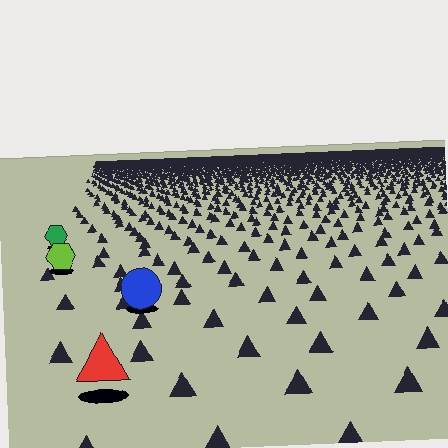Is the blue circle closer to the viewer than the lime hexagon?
Yes. The blue circle is closer — you can tell from the texture gradient: the ground texture is coarser near it.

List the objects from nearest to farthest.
From nearest to farthest: the red triangle, the blue circle, the lime hexagon, the green hexagon.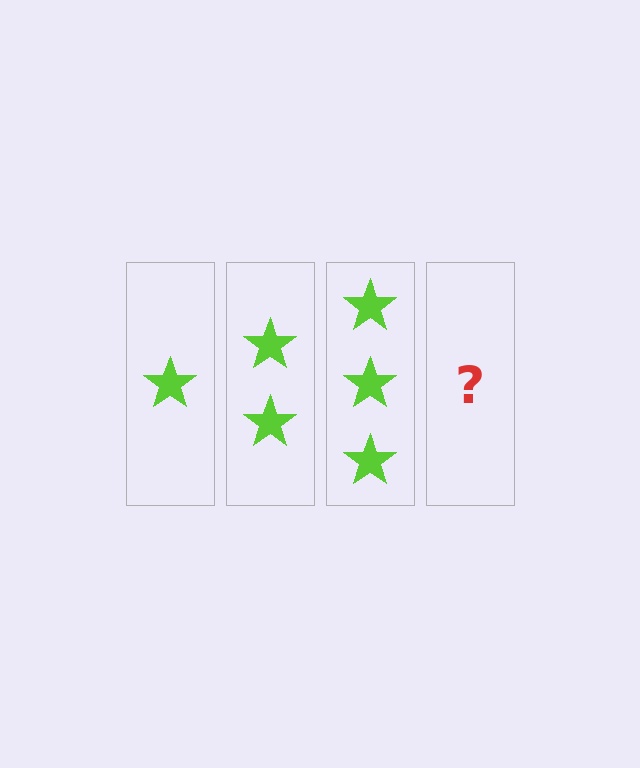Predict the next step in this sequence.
The next step is 4 stars.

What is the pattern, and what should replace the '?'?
The pattern is that each step adds one more star. The '?' should be 4 stars.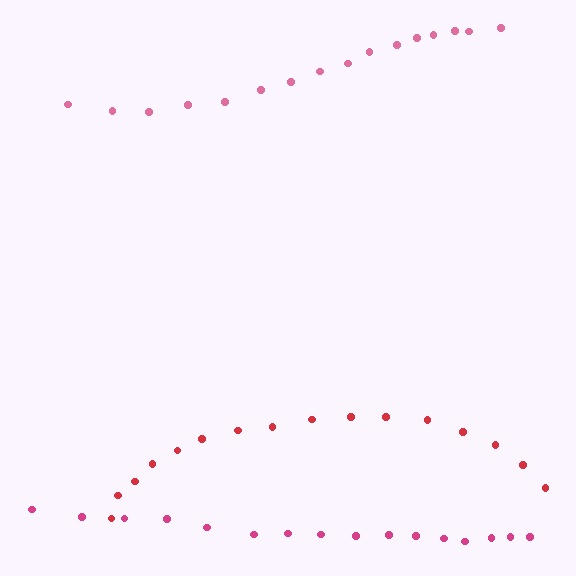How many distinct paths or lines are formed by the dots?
There are 3 distinct paths.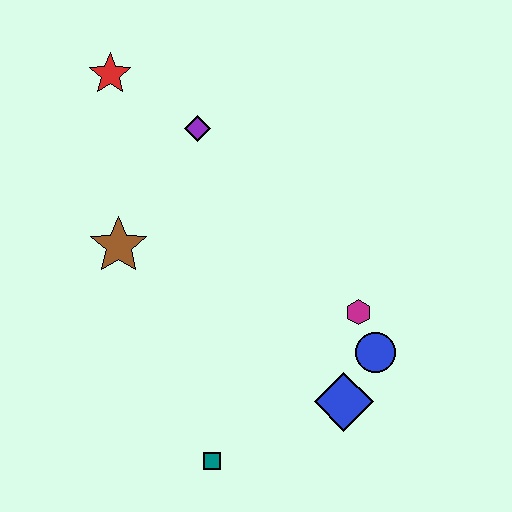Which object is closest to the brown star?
The purple diamond is closest to the brown star.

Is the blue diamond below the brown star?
Yes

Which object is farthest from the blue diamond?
The red star is farthest from the blue diamond.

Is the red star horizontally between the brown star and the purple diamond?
No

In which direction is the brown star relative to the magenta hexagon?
The brown star is to the left of the magenta hexagon.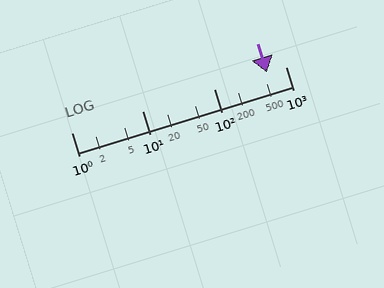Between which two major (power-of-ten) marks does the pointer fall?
The pointer is between 100 and 1000.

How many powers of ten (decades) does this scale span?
The scale spans 3 decades, from 1 to 1000.